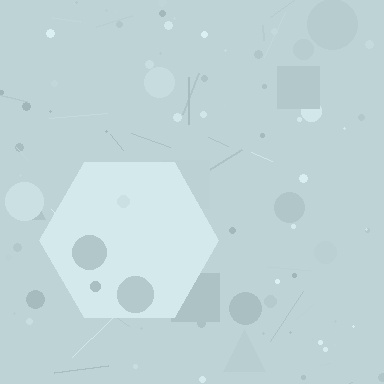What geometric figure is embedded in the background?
A hexagon is embedded in the background.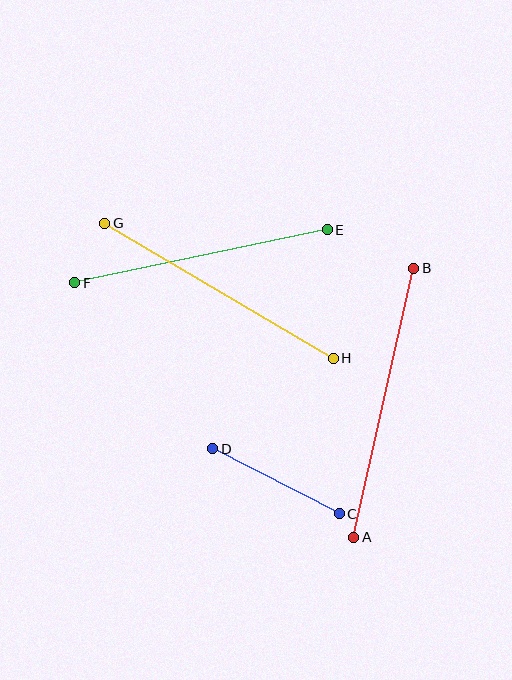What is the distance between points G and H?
The distance is approximately 265 pixels.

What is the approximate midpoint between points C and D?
The midpoint is at approximately (276, 481) pixels.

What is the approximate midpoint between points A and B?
The midpoint is at approximately (384, 403) pixels.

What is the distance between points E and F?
The distance is approximately 258 pixels.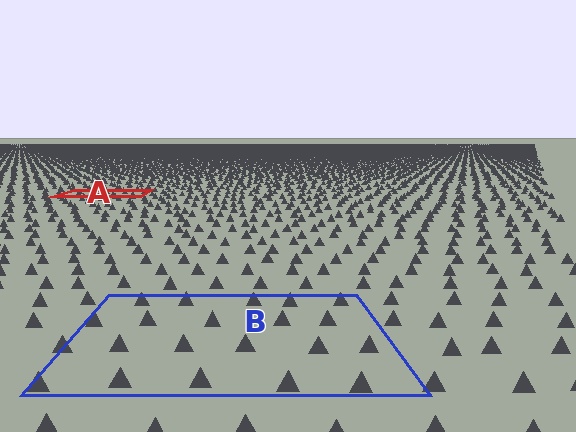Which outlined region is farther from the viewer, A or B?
Region A is farther from the viewer — the texture elements inside it appear smaller and more densely packed.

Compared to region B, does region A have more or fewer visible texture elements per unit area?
Region A has more texture elements per unit area — they are packed more densely because it is farther away.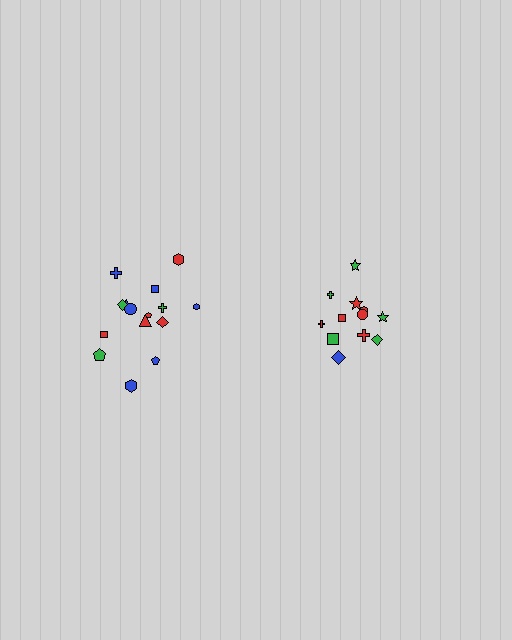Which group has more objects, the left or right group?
The left group.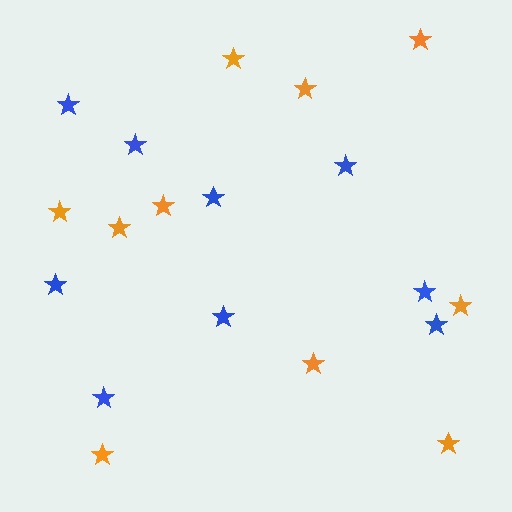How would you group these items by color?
There are 2 groups: one group of orange stars (10) and one group of blue stars (9).